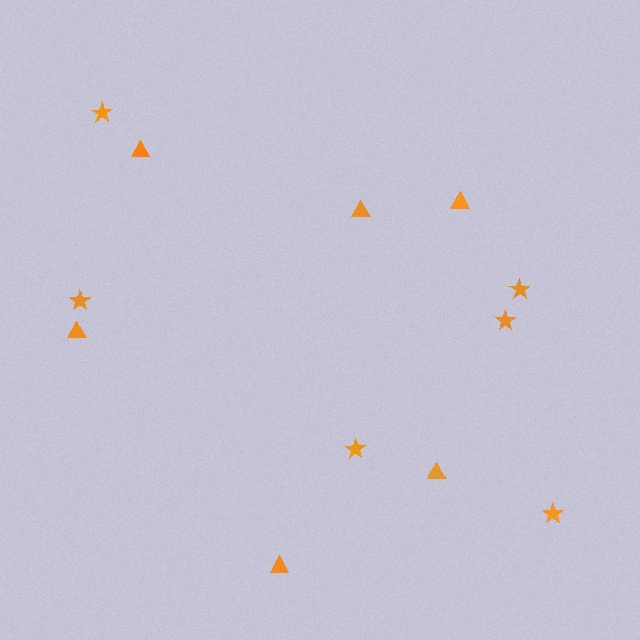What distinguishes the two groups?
There are 2 groups: one group of triangles (6) and one group of stars (6).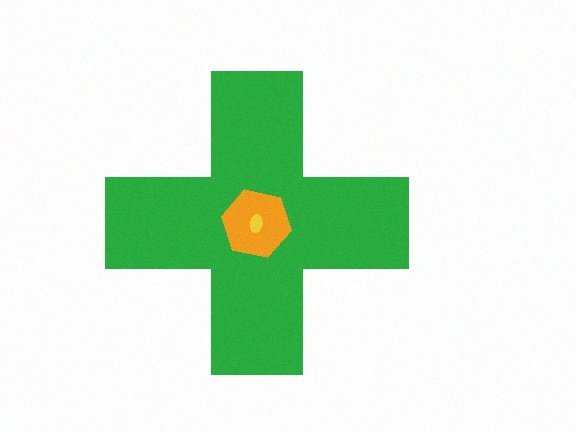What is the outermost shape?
The green cross.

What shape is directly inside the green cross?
The orange hexagon.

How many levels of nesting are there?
3.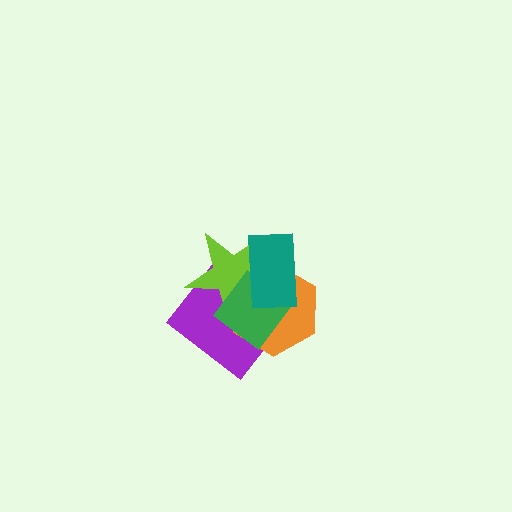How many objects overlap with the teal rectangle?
4 objects overlap with the teal rectangle.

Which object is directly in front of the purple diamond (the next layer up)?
The orange hexagon is directly in front of the purple diamond.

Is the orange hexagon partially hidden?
Yes, it is partially covered by another shape.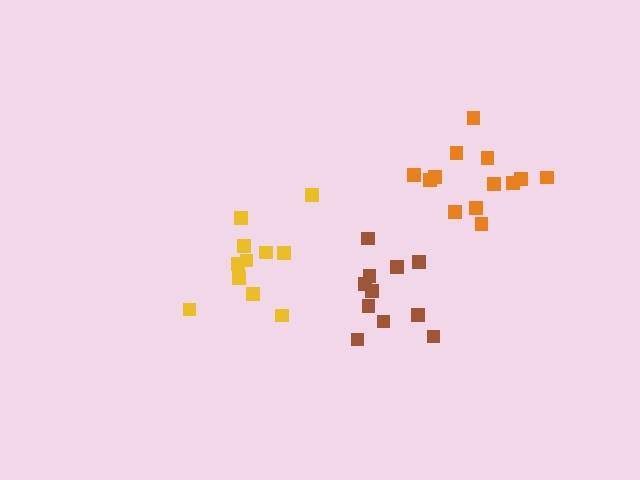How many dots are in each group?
Group 1: 11 dots, Group 2: 13 dots, Group 3: 11 dots (35 total).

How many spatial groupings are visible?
There are 3 spatial groupings.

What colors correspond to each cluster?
The clusters are colored: yellow, orange, brown.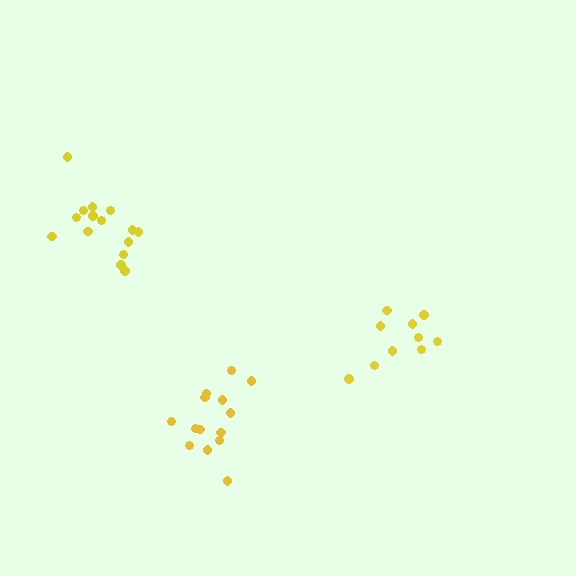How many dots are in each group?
Group 1: 14 dots, Group 2: 10 dots, Group 3: 15 dots (39 total).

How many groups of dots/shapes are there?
There are 3 groups.